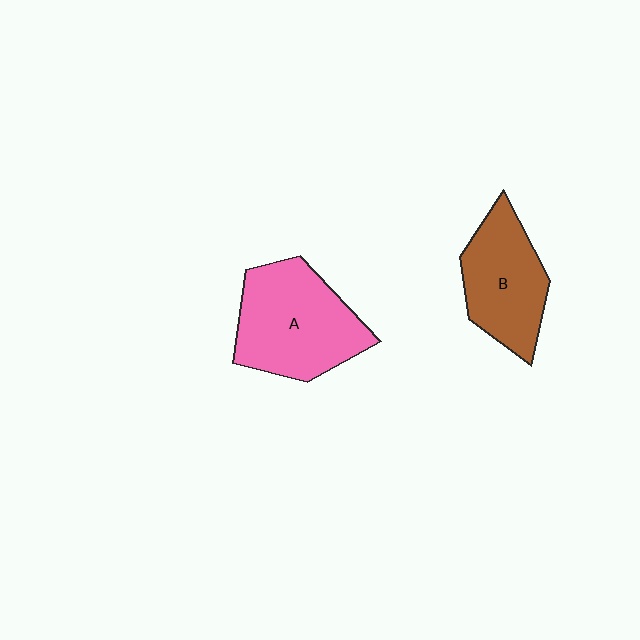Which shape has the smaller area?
Shape B (brown).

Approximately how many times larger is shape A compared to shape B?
Approximately 1.3 times.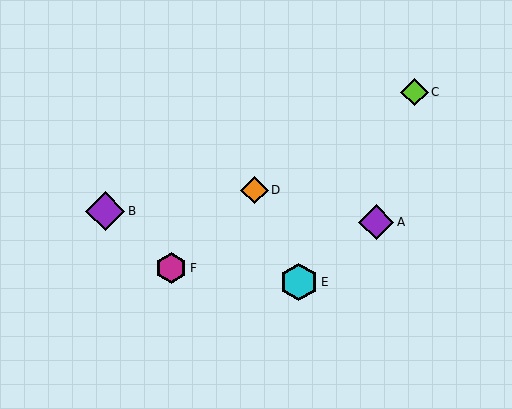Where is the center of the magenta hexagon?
The center of the magenta hexagon is at (171, 268).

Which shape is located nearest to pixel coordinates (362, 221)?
The purple diamond (labeled A) at (376, 222) is nearest to that location.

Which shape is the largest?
The purple diamond (labeled B) is the largest.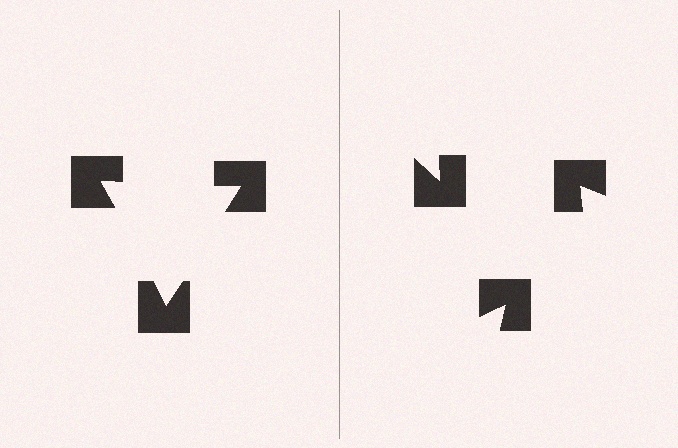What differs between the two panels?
The notched squares are positioned identically on both sides; only the wedge orientations differ. On the left they align to a triangle; on the right they are misaligned.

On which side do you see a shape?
An illusory triangle appears on the left side. On the right side the wedge cuts are rotated, so no coherent shape forms.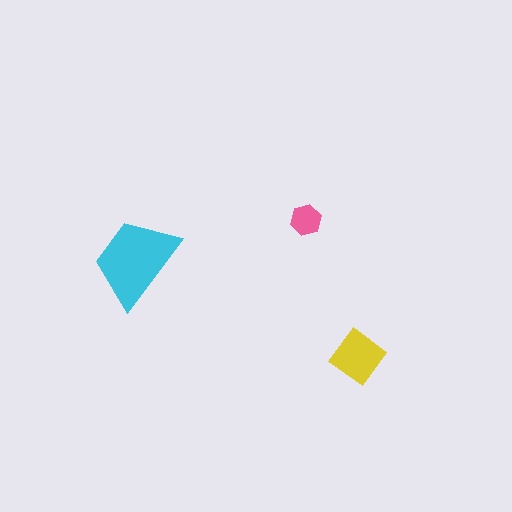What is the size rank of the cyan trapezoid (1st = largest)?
1st.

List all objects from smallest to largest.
The pink hexagon, the yellow diamond, the cyan trapezoid.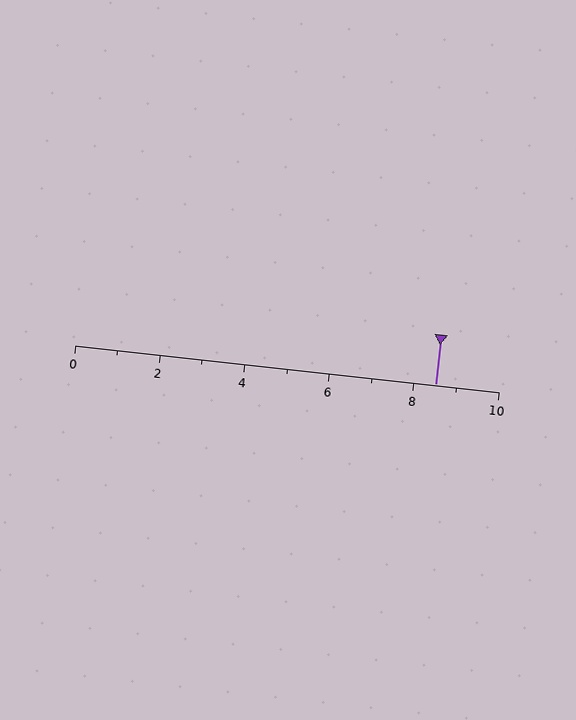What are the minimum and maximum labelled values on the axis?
The axis runs from 0 to 10.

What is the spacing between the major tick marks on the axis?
The major ticks are spaced 2 apart.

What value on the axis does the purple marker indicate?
The marker indicates approximately 8.5.